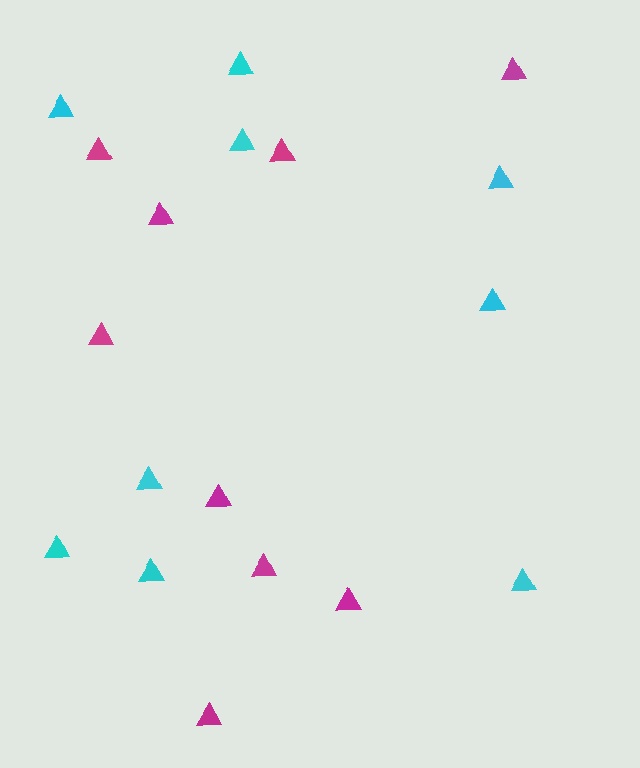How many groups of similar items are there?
There are 2 groups: one group of magenta triangles (9) and one group of cyan triangles (9).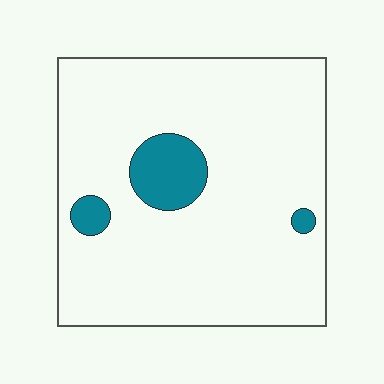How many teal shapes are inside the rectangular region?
3.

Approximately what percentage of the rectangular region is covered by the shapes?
Approximately 10%.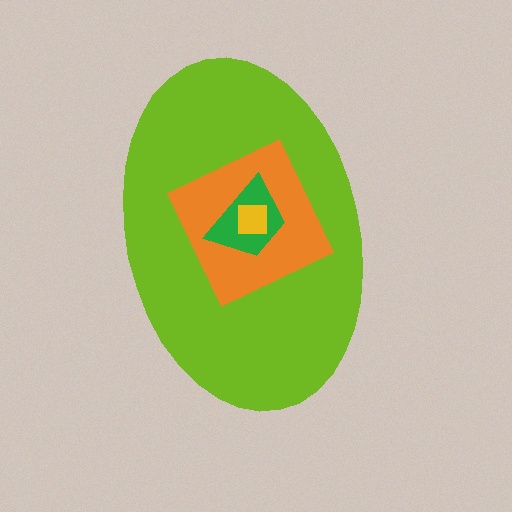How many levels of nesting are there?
4.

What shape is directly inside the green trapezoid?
The yellow square.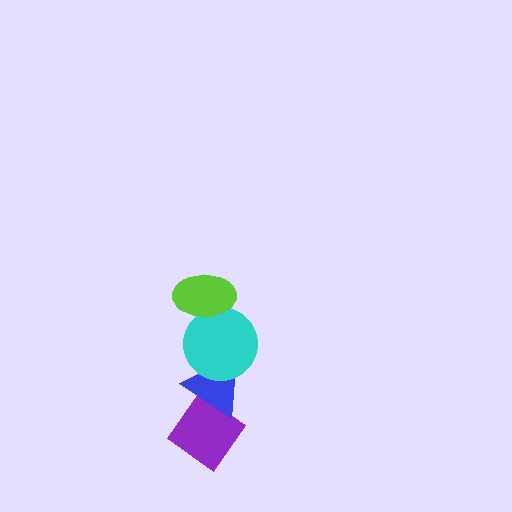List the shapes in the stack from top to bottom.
From top to bottom: the lime ellipse, the cyan circle, the blue triangle, the purple diamond.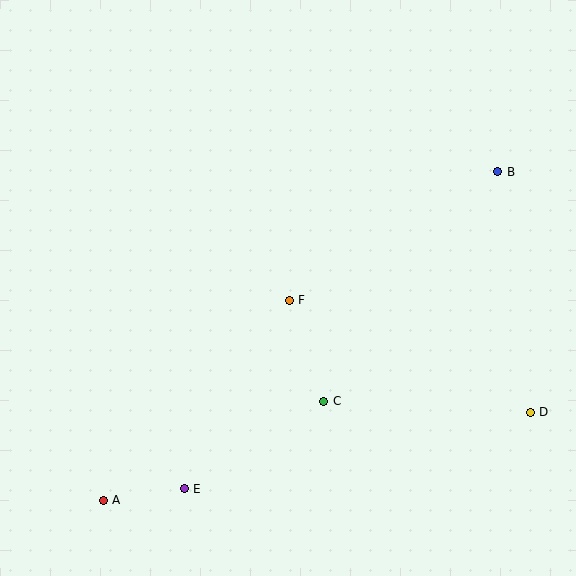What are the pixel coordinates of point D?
Point D is at (530, 412).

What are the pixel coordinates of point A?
Point A is at (103, 500).